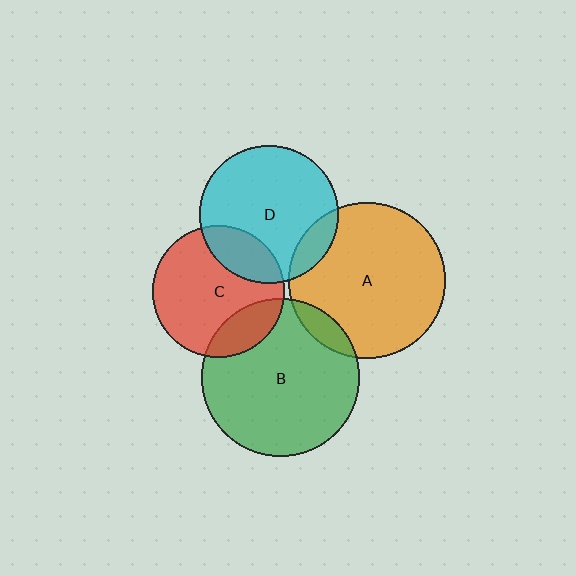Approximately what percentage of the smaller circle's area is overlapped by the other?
Approximately 20%.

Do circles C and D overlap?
Yes.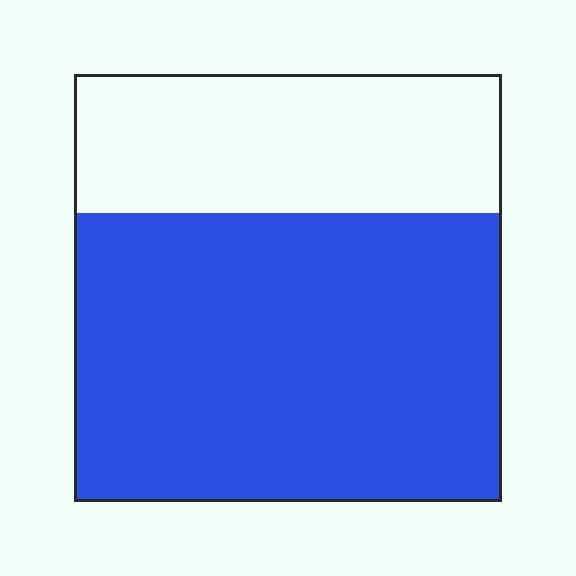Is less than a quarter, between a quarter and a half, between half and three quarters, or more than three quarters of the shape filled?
Between half and three quarters.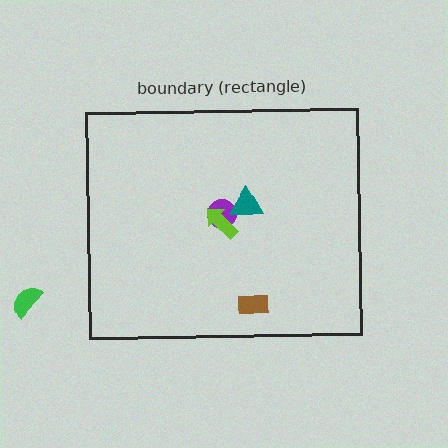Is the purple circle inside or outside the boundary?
Inside.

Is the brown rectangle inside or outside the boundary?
Inside.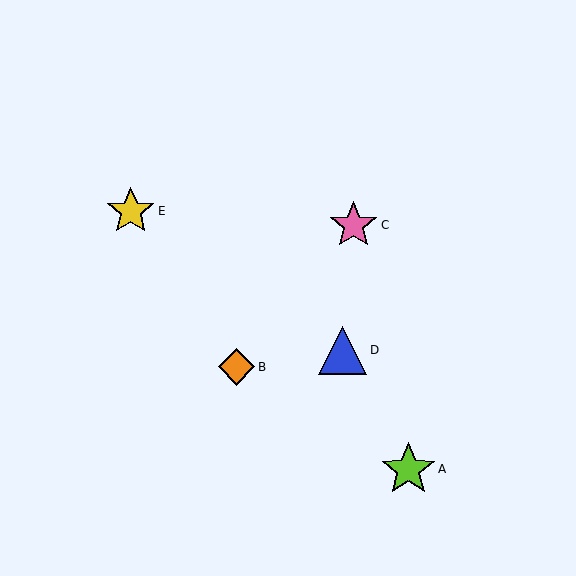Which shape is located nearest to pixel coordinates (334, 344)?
The blue triangle (labeled D) at (343, 350) is nearest to that location.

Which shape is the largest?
The lime star (labeled A) is the largest.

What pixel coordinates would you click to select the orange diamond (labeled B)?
Click at (237, 367) to select the orange diamond B.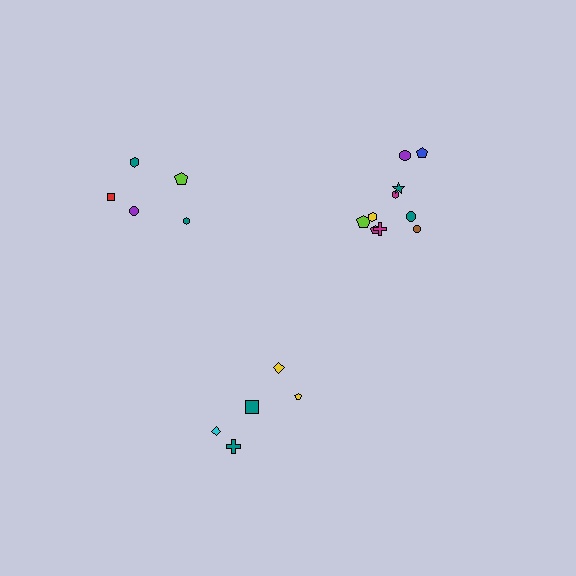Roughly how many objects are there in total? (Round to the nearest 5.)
Roughly 20 objects in total.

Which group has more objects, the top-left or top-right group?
The top-right group.